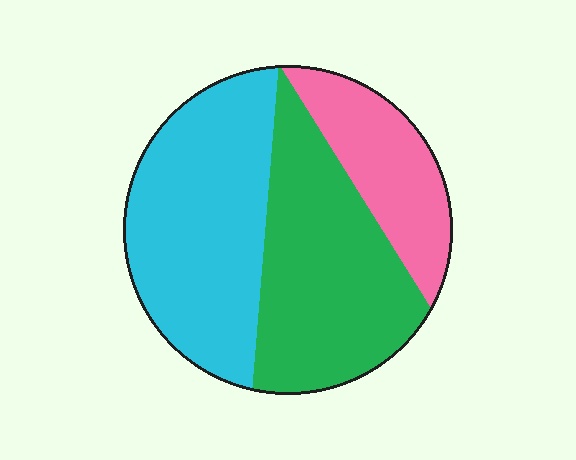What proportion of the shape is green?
Green covers about 40% of the shape.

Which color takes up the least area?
Pink, at roughly 20%.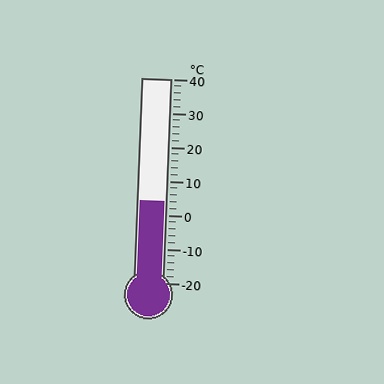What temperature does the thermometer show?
The thermometer shows approximately 4°C.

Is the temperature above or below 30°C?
The temperature is below 30°C.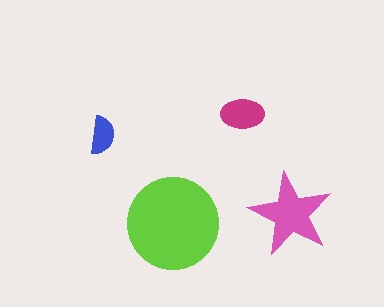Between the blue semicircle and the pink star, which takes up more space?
The pink star.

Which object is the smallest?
The blue semicircle.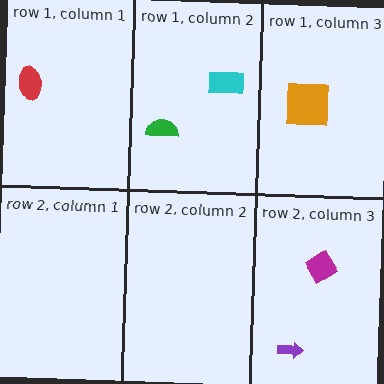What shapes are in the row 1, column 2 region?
The green semicircle, the cyan rectangle.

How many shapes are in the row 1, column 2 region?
2.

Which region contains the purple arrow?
The row 2, column 3 region.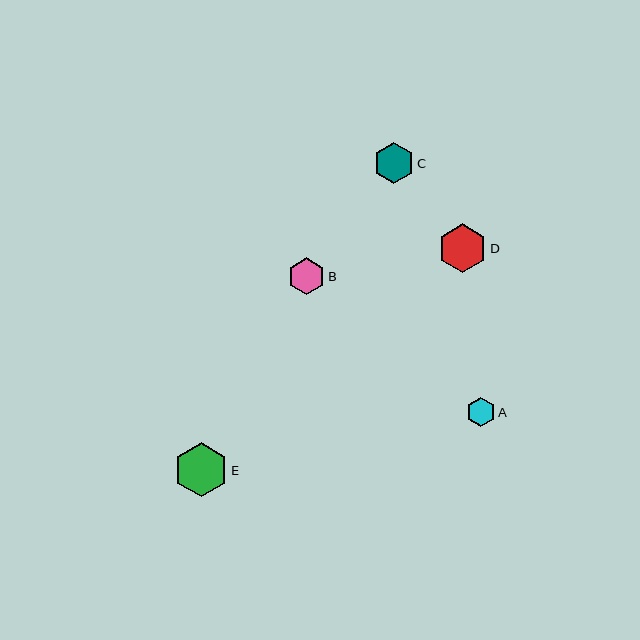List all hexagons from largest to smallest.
From largest to smallest: E, D, C, B, A.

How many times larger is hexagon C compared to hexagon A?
Hexagon C is approximately 1.4 times the size of hexagon A.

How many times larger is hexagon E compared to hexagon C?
Hexagon E is approximately 1.3 times the size of hexagon C.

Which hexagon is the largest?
Hexagon E is the largest with a size of approximately 54 pixels.